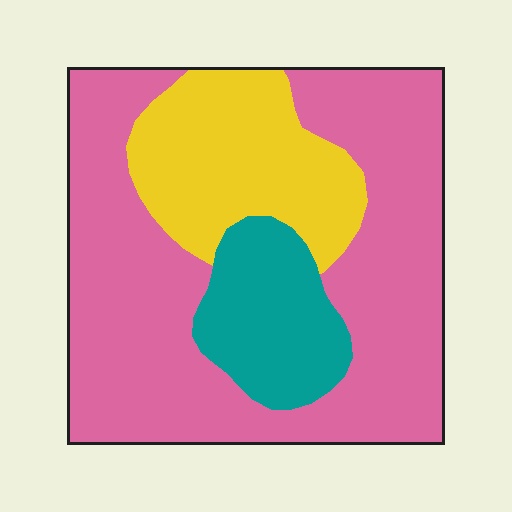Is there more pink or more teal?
Pink.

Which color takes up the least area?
Teal, at roughly 15%.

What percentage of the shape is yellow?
Yellow takes up less than a quarter of the shape.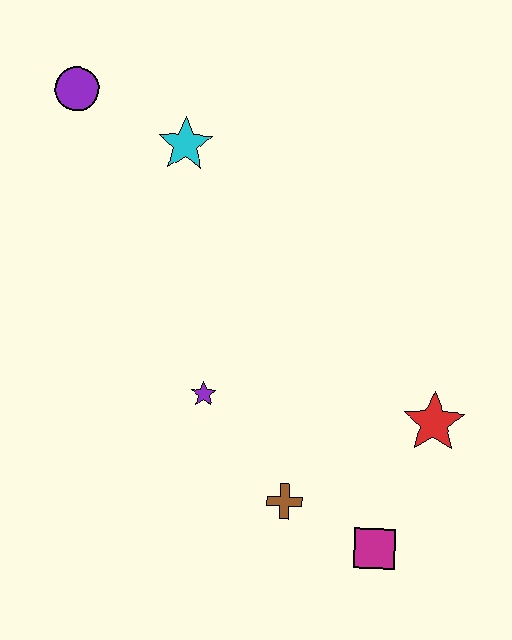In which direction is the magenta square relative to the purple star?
The magenta square is to the right of the purple star.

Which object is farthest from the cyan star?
The magenta square is farthest from the cyan star.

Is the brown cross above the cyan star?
No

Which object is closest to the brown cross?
The magenta square is closest to the brown cross.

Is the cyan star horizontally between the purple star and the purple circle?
Yes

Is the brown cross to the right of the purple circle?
Yes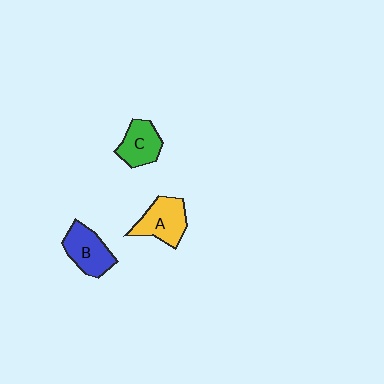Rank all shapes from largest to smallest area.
From largest to smallest: A (yellow), B (blue), C (green).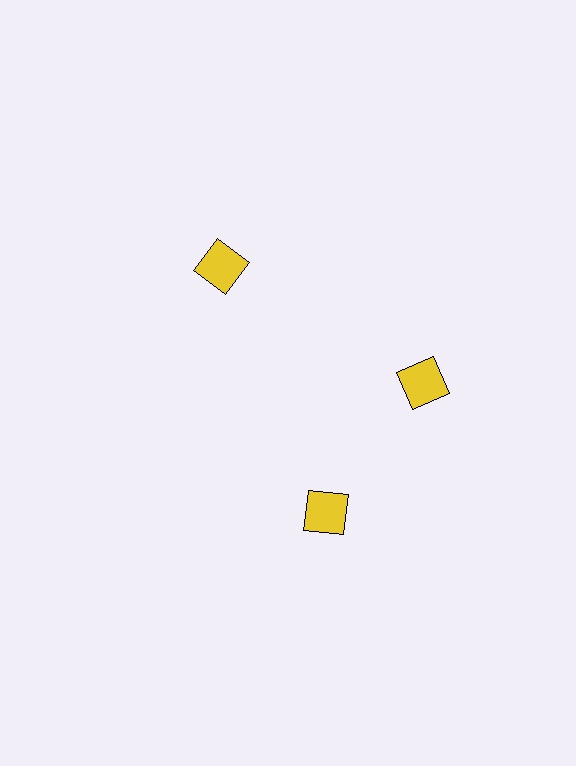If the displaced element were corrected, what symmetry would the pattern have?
It would have 3-fold rotational symmetry — the pattern would map onto itself every 120 degrees.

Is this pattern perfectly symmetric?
No. The 3 yellow squares are arranged in a ring, but one element near the 7 o'clock position is rotated out of alignment along the ring, breaking the 3-fold rotational symmetry.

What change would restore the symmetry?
The symmetry would be restored by rotating it back into even spacing with its neighbors so that all 3 squares sit at equal angles and equal distance from the center.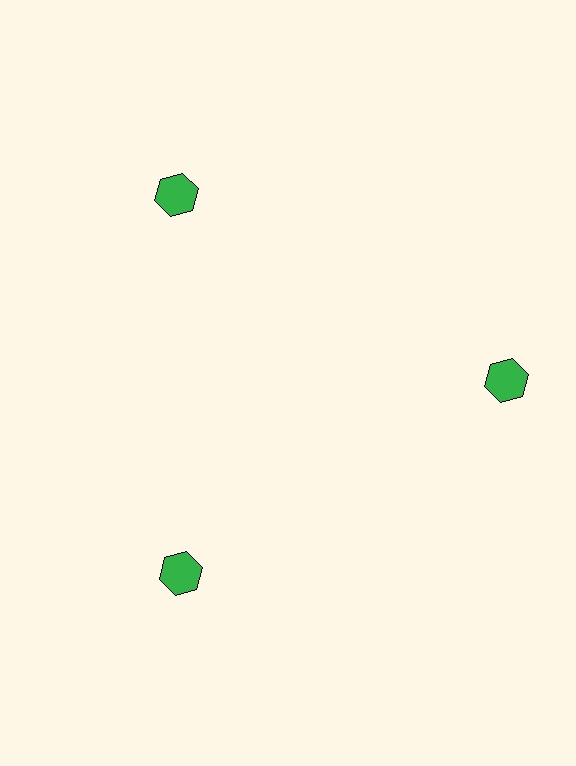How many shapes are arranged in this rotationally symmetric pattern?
There are 3 shapes, arranged in 3 groups of 1.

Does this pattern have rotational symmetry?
Yes, this pattern has 3-fold rotational symmetry. It looks the same after rotating 120 degrees around the center.